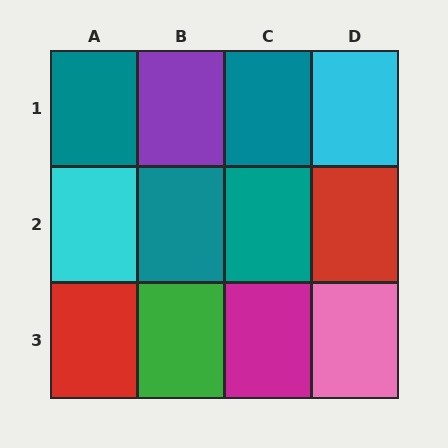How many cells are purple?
1 cell is purple.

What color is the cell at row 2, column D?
Red.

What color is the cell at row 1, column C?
Teal.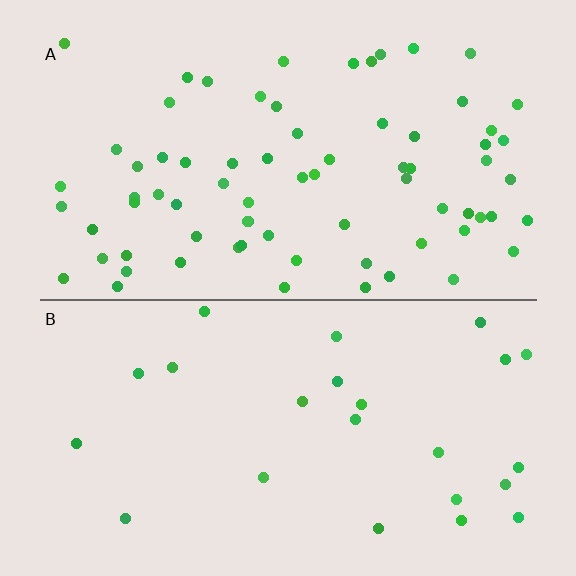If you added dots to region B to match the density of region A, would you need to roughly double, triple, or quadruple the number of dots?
Approximately triple.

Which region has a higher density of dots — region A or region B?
A (the top).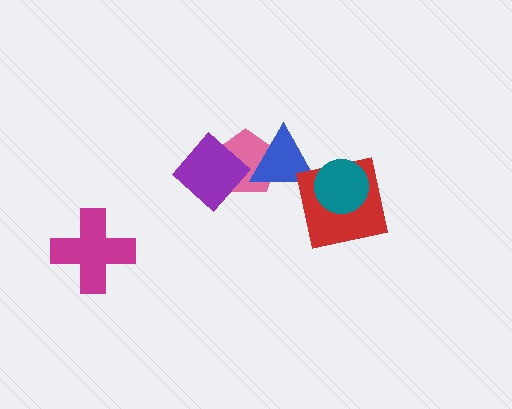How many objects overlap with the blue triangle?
1 object overlaps with the blue triangle.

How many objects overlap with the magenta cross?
0 objects overlap with the magenta cross.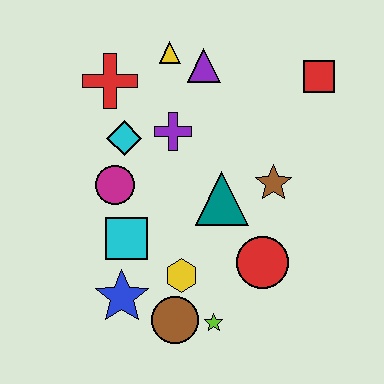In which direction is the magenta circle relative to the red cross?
The magenta circle is below the red cross.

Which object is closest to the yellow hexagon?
The brown circle is closest to the yellow hexagon.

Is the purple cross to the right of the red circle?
No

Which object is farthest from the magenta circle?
The red square is farthest from the magenta circle.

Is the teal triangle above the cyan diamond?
No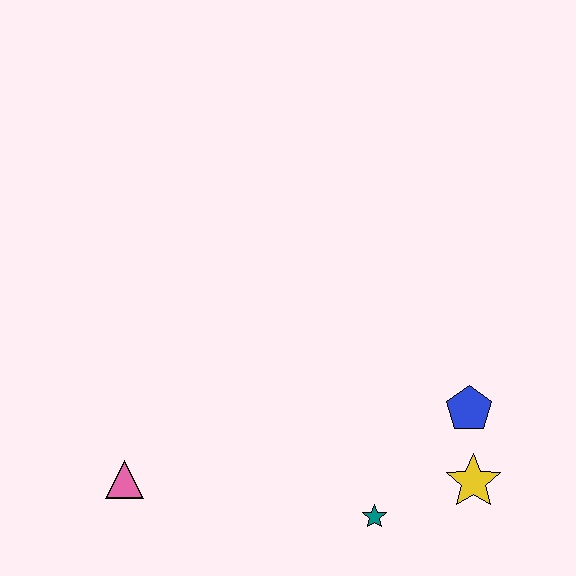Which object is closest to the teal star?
The yellow star is closest to the teal star.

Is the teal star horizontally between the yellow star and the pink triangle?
Yes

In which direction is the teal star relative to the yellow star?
The teal star is to the left of the yellow star.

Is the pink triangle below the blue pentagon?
Yes